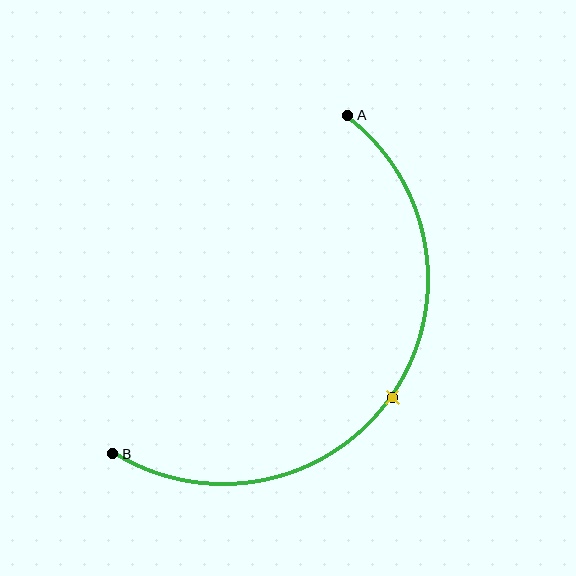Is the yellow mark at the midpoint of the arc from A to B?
Yes. The yellow mark lies on the arc at equal arc-length from both A and B — it is the arc midpoint.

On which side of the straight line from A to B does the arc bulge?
The arc bulges below and to the right of the straight line connecting A and B.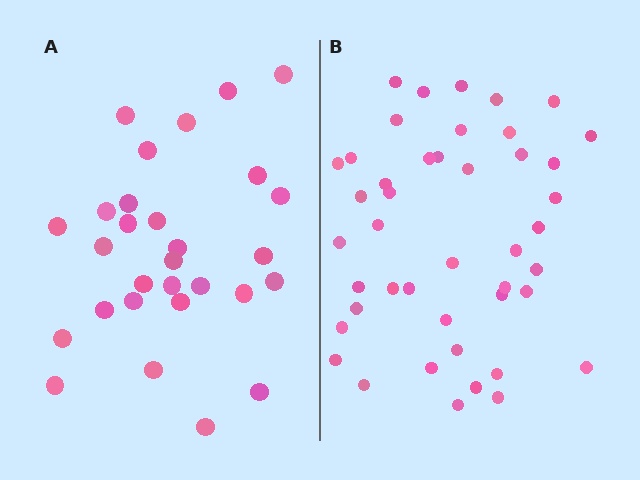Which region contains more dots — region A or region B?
Region B (the right region) has more dots.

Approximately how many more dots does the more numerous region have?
Region B has approximately 15 more dots than region A.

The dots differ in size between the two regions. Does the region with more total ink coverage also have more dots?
No. Region A has more total ink coverage because its dots are larger, but region B actually contains more individual dots. Total area can be misleading — the number of items is what matters here.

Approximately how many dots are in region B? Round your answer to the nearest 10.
About 40 dots. (The exact count is 44, which rounds to 40.)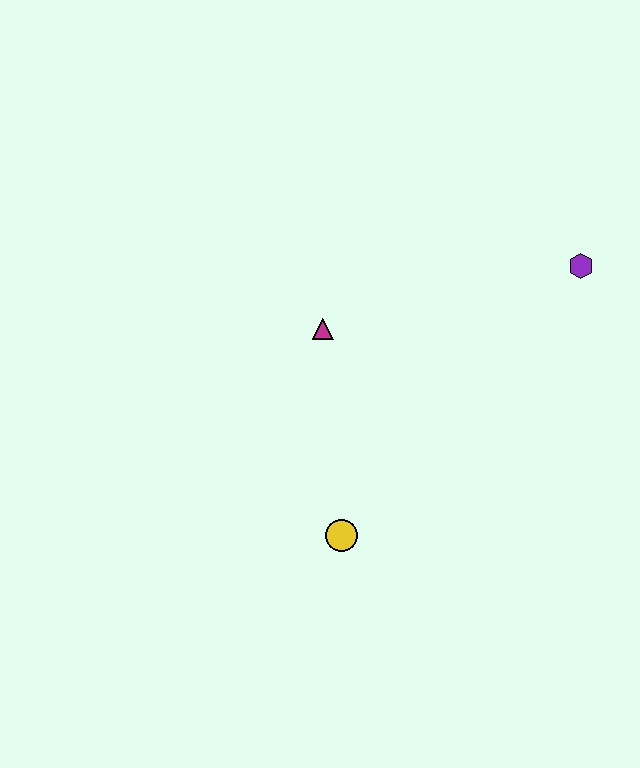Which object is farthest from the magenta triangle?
The purple hexagon is farthest from the magenta triangle.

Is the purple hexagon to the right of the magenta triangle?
Yes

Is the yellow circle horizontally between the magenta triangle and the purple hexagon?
Yes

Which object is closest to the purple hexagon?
The magenta triangle is closest to the purple hexagon.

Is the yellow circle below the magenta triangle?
Yes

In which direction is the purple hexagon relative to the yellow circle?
The purple hexagon is above the yellow circle.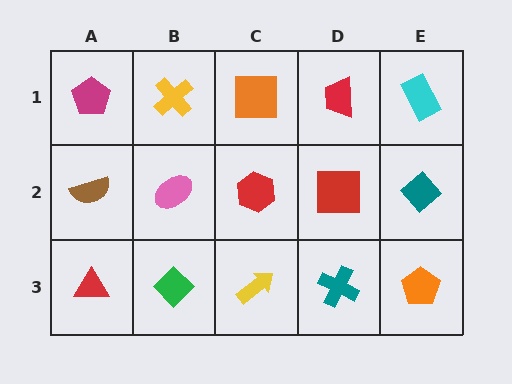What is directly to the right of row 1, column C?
A red trapezoid.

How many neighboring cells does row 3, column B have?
3.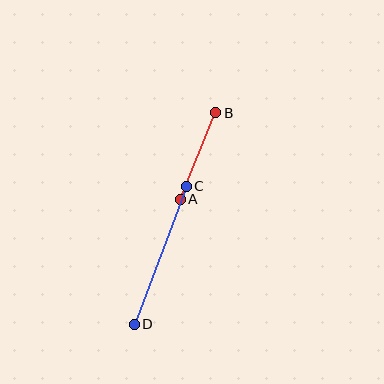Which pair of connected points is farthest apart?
Points C and D are farthest apart.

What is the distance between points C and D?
The distance is approximately 148 pixels.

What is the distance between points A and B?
The distance is approximately 94 pixels.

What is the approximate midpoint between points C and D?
The midpoint is at approximately (160, 255) pixels.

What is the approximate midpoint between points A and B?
The midpoint is at approximately (198, 156) pixels.